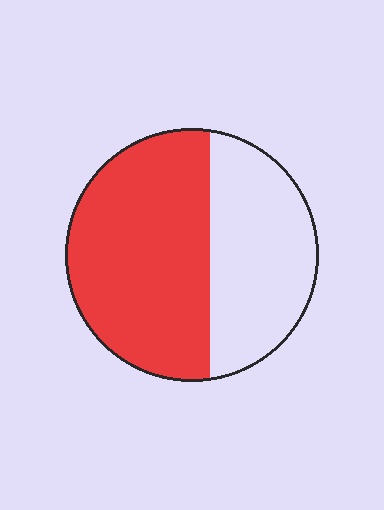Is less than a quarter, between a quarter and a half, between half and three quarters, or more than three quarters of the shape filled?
Between half and three quarters.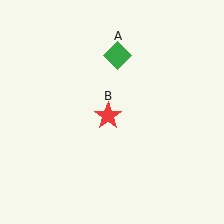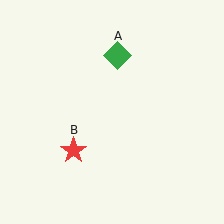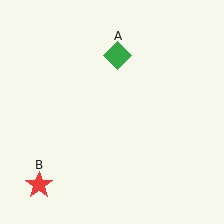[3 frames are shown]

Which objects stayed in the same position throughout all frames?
Green diamond (object A) remained stationary.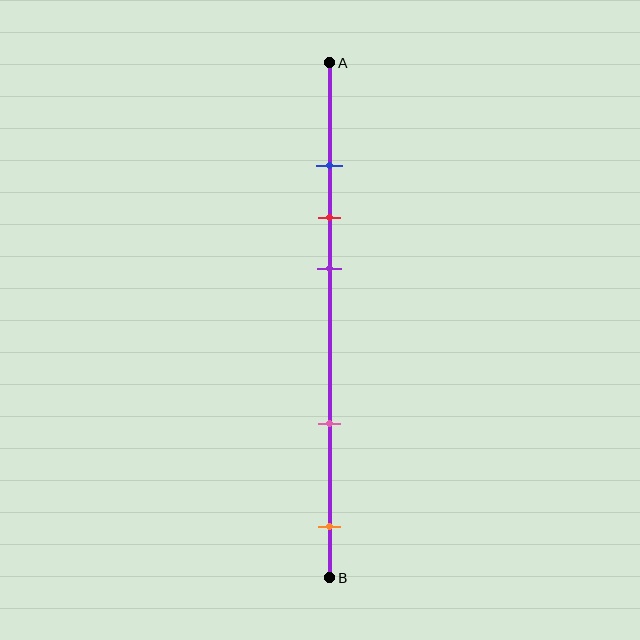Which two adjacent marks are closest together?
The blue and red marks are the closest adjacent pair.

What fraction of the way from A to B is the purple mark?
The purple mark is approximately 40% (0.4) of the way from A to B.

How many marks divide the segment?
There are 5 marks dividing the segment.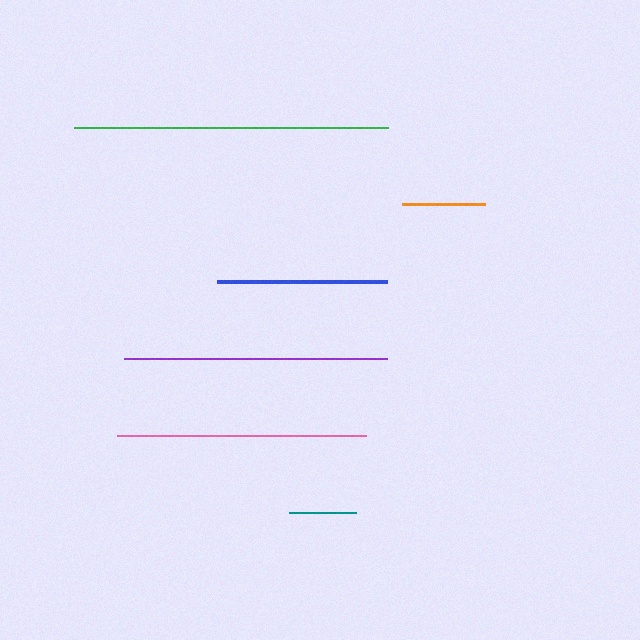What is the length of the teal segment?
The teal segment is approximately 67 pixels long.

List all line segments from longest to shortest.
From longest to shortest: green, purple, pink, blue, orange, teal.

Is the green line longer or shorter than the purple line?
The green line is longer than the purple line.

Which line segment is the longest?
The green line is the longest at approximately 314 pixels.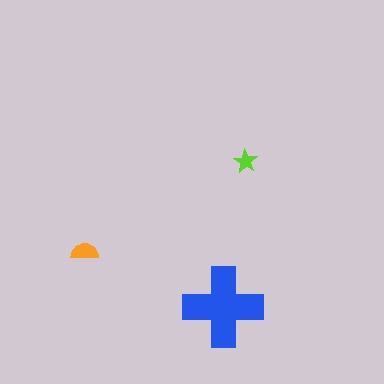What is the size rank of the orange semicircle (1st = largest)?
2nd.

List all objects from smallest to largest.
The lime star, the orange semicircle, the blue cross.